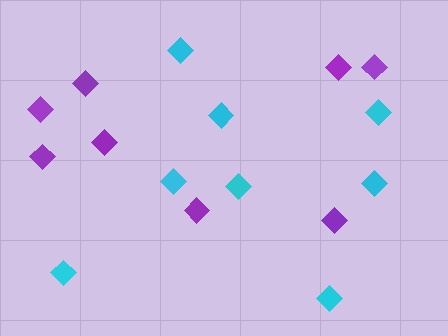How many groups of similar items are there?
There are 2 groups: one group of cyan diamonds (8) and one group of purple diamonds (8).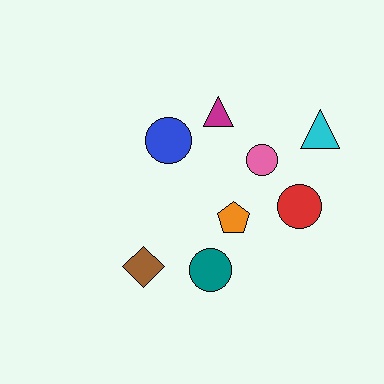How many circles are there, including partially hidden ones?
There are 4 circles.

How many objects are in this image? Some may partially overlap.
There are 8 objects.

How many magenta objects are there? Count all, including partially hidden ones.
There is 1 magenta object.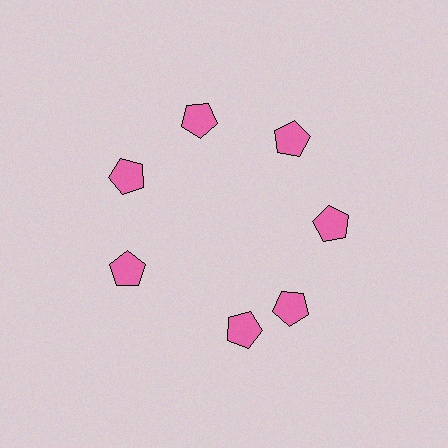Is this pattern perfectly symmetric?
No. The 7 pink pentagons are arranged in a ring, but one element near the 6 o'clock position is rotated out of alignment along the ring, breaking the 7-fold rotational symmetry.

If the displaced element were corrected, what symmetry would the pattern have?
It would have 7-fold rotational symmetry — the pattern would map onto itself every 51 degrees.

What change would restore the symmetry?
The symmetry would be restored by rotating it back into even spacing with its neighbors so that all 7 pentagons sit at equal angles and equal distance from the center.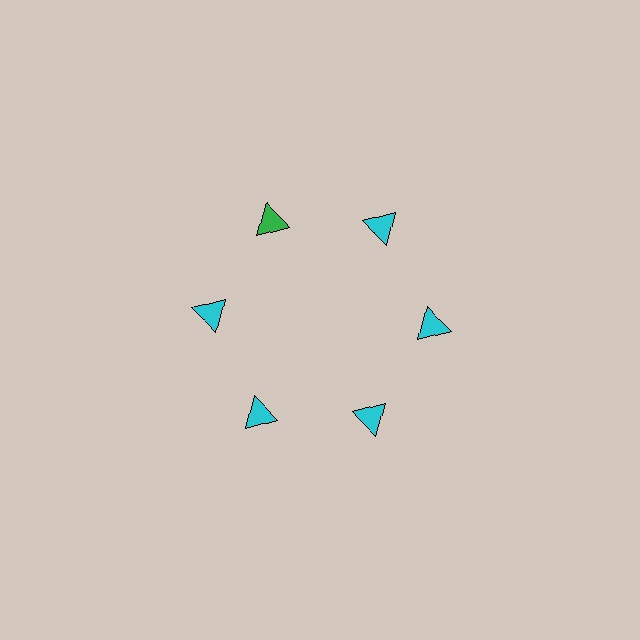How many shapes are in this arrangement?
There are 6 shapes arranged in a ring pattern.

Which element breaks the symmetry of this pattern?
The green triangle at roughly the 11 o'clock position breaks the symmetry. All other shapes are cyan triangles.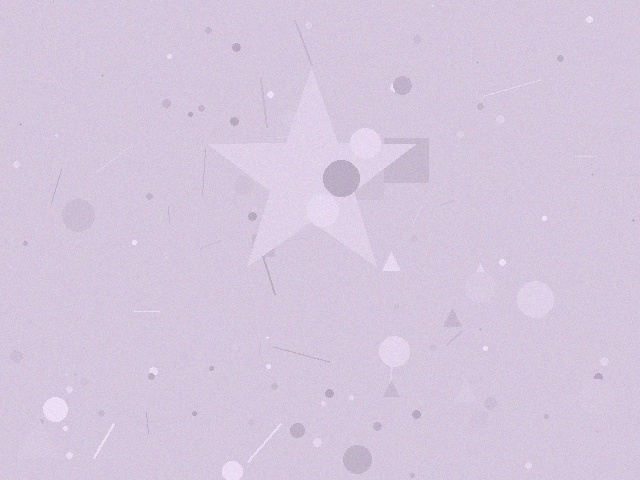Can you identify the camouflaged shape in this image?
The camouflaged shape is a star.